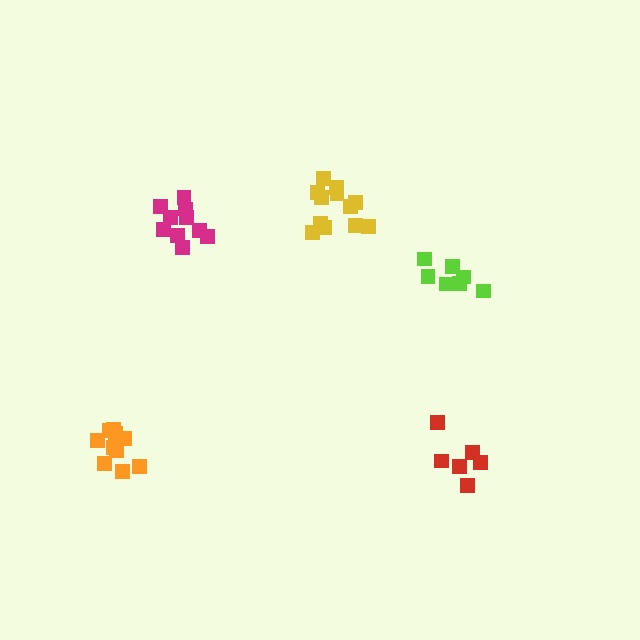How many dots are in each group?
Group 1: 7 dots, Group 2: 12 dots, Group 3: 6 dots, Group 4: 10 dots, Group 5: 10 dots (45 total).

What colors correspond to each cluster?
The clusters are colored: lime, yellow, red, magenta, orange.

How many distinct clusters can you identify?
There are 5 distinct clusters.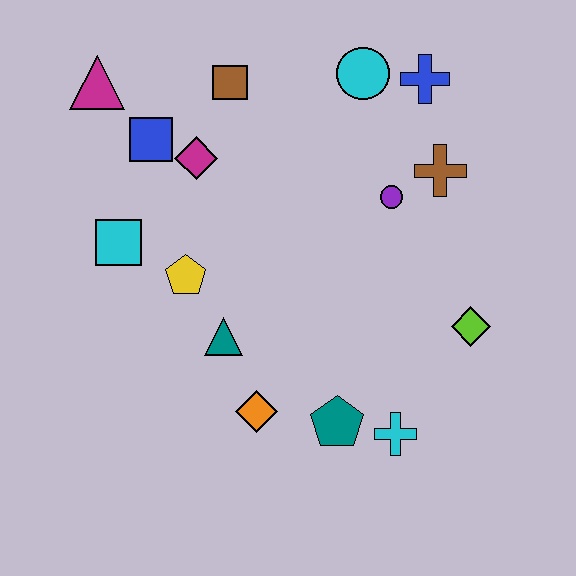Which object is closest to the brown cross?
The purple circle is closest to the brown cross.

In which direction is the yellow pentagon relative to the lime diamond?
The yellow pentagon is to the left of the lime diamond.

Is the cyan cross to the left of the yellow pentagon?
No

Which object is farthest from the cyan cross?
The magenta triangle is farthest from the cyan cross.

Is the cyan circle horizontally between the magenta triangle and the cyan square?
No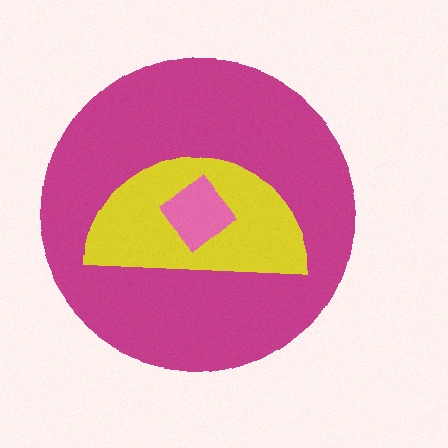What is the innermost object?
The pink diamond.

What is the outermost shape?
The magenta circle.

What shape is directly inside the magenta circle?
The yellow semicircle.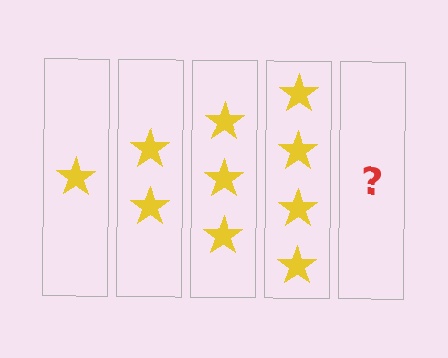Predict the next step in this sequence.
The next step is 5 stars.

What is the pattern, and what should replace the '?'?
The pattern is that each step adds one more star. The '?' should be 5 stars.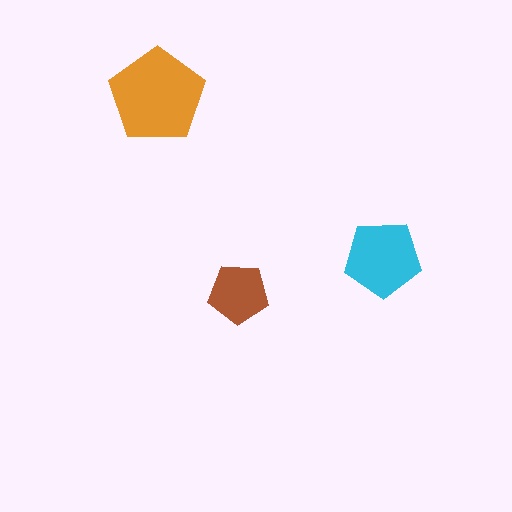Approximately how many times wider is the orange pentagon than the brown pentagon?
About 1.5 times wider.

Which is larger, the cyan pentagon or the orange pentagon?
The orange one.